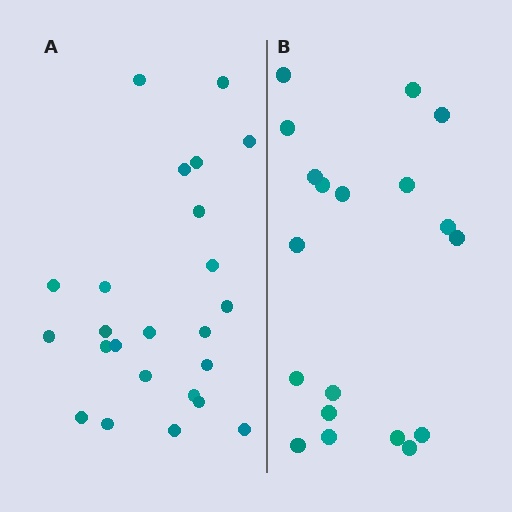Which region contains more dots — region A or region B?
Region A (the left region) has more dots.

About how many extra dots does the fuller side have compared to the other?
Region A has about 5 more dots than region B.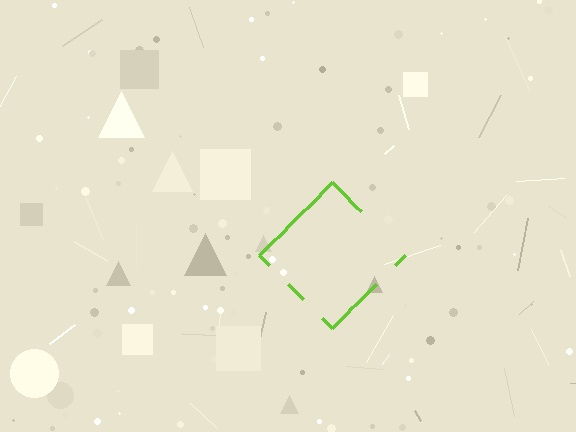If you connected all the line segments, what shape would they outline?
They would outline a diamond.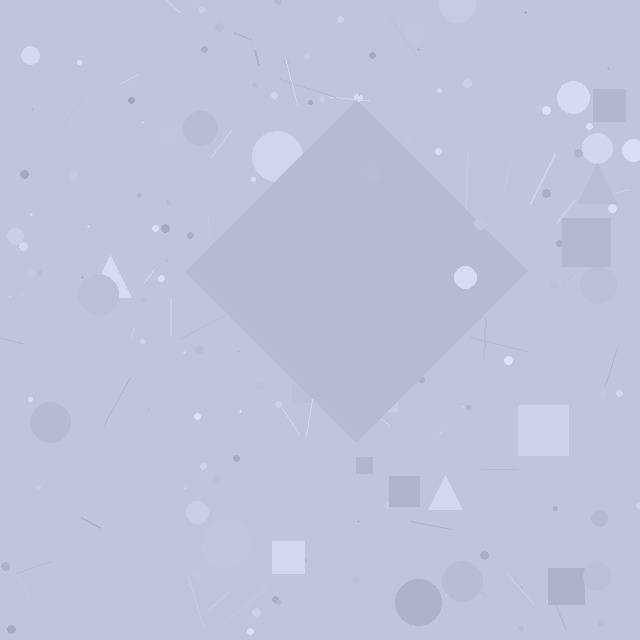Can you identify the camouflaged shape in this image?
The camouflaged shape is a diamond.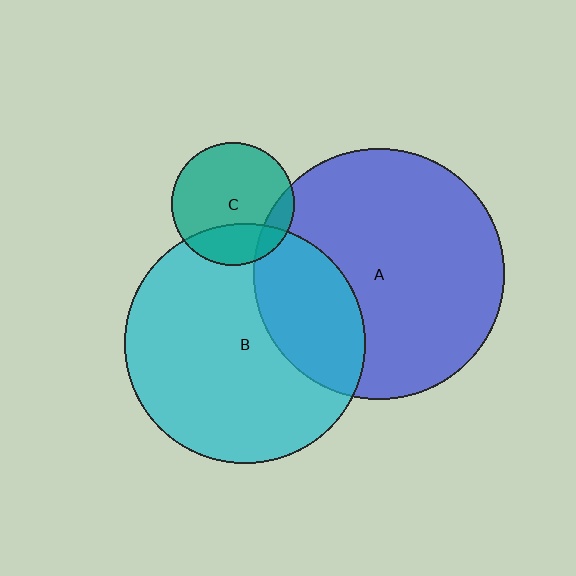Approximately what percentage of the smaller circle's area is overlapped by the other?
Approximately 25%.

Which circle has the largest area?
Circle A (blue).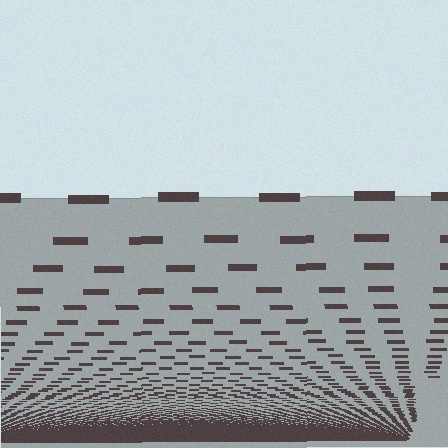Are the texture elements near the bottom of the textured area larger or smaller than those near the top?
Smaller. The gradient is inverted — elements near the bottom are smaller and denser.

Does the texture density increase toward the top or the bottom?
Density increases toward the bottom.